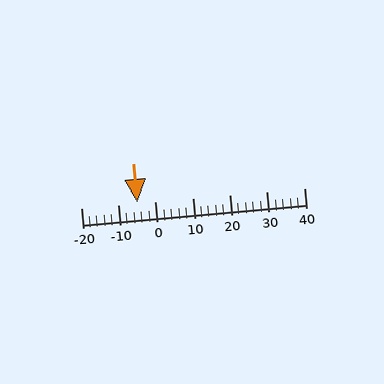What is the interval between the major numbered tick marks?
The major tick marks are spaced 10 units apart.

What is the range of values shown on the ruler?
The ruler shows values from -20 to 40.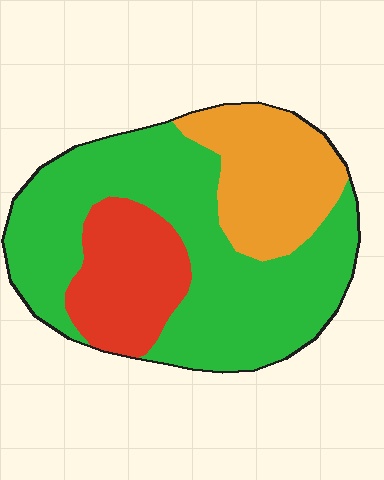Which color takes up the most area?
Green, at roughly 60%.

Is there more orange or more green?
Green.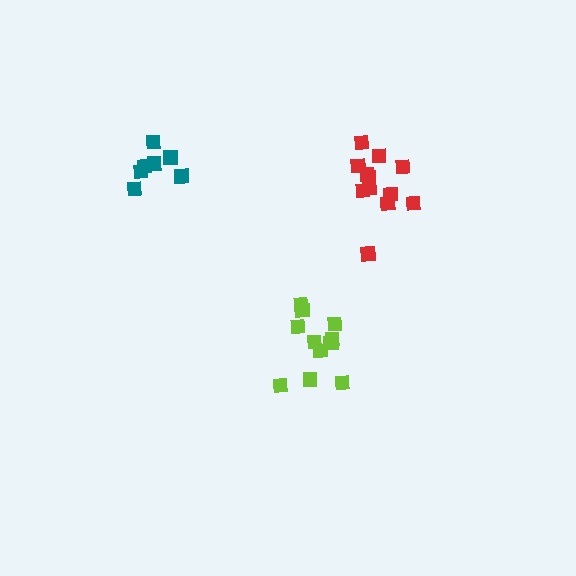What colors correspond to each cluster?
The clusters are colored: lime, red, teal.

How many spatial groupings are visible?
There are 3 spatial groupings.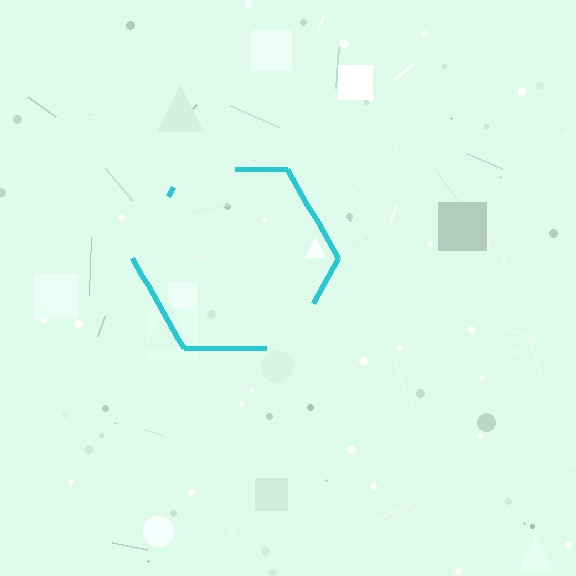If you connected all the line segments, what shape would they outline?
They would outline a hexagon.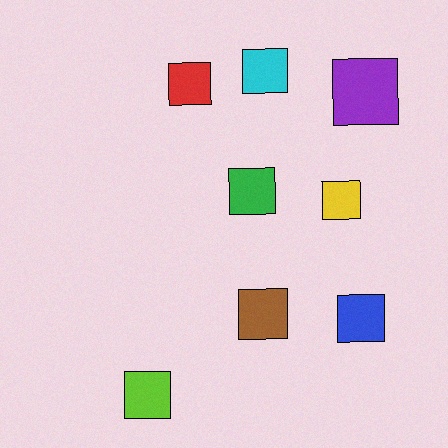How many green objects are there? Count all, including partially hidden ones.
There is 1 green object.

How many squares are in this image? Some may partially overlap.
There are 8 squares.